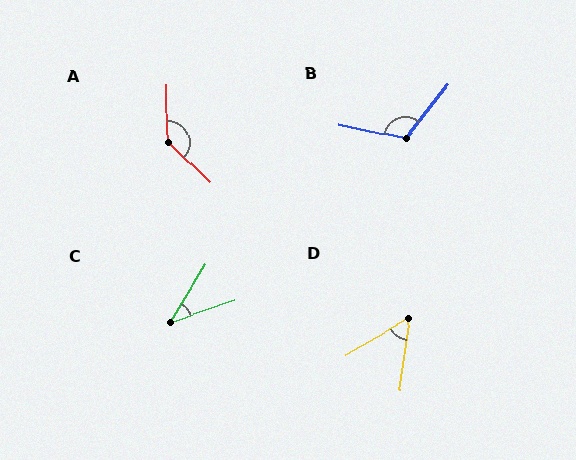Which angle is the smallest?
C, at approximately 40 degrees.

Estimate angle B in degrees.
Approximately 117 degrees.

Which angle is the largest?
A, at approximately 135 degrees.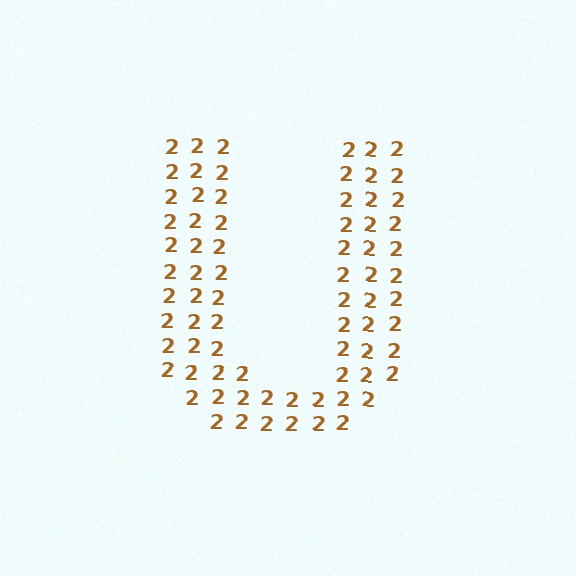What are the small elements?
The small elements are digit 2's.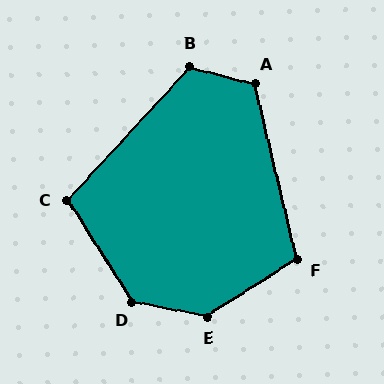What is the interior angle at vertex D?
Approximately 133 degrees (obtuse).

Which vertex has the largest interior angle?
E, at approximately 137 degrees.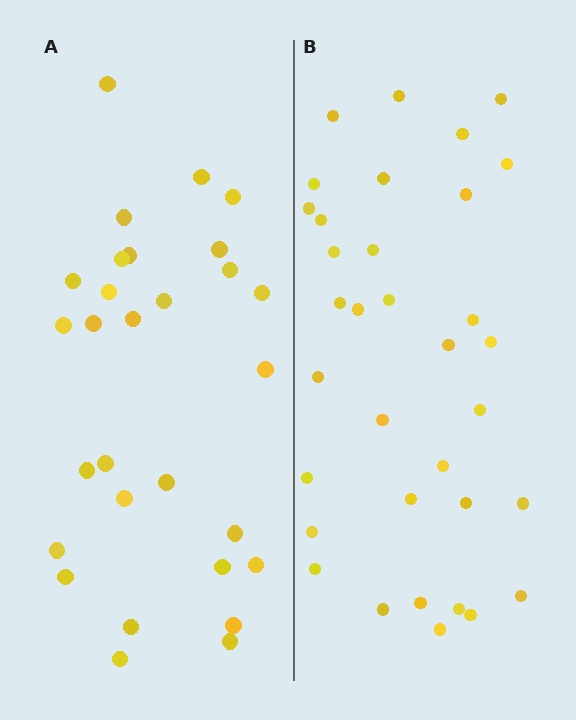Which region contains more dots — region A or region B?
Region B (the right region) has more dots.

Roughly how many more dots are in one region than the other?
Region B has about 5 more dots than region A.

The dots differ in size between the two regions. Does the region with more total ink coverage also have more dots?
No. Region A has more total ink coverage because its dots are larger, but region B actually contains more individual dots. Total area can be misleading — the number of items is what matters here.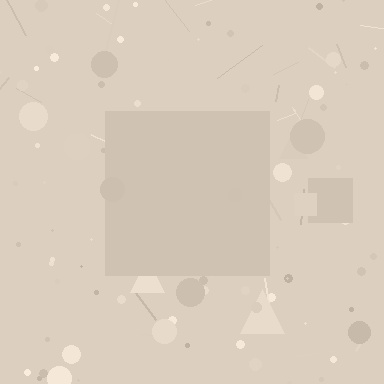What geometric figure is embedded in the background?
A square is embedded in the background.